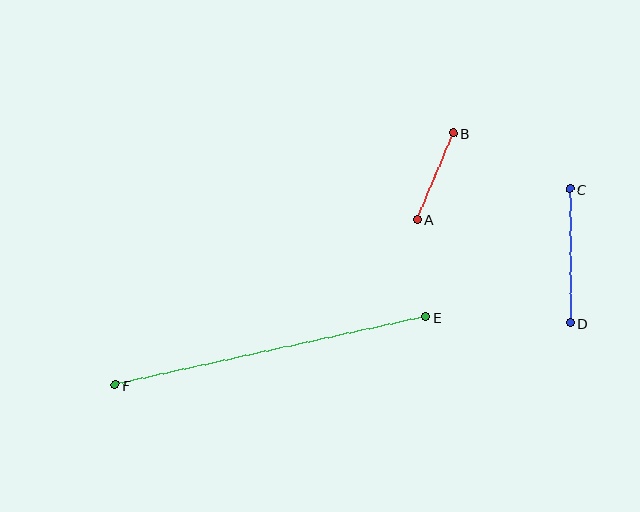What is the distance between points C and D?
The distance is approximately 134 pixels.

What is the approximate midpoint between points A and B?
The midpoint is at approximately (435, 176) pixels.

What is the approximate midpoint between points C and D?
The midpoint is at approximately (570, 256) pixels.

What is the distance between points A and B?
The distance is approximately 94 pixels.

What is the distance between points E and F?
The distance is approximately 318 pixels.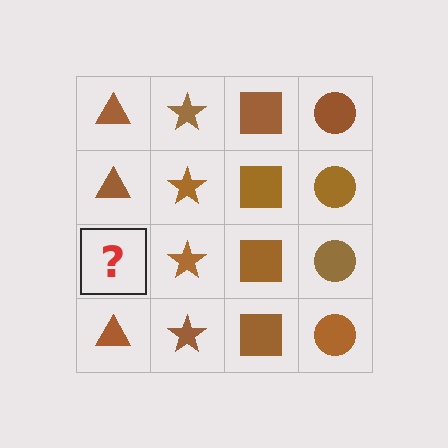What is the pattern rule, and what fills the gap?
The rule is that each column has a consistent shape. The gap should be filled with a brown triangle.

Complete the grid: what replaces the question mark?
The question mark should be replaced with a brown triangle.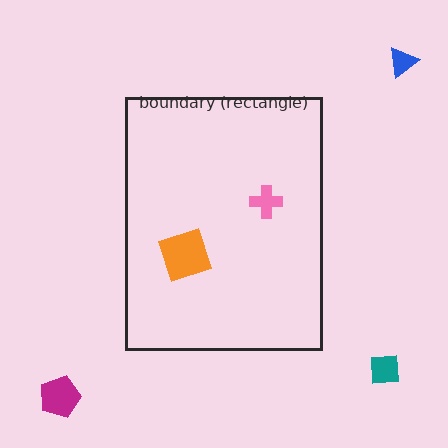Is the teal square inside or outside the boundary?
Outside.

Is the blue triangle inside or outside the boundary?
Outside.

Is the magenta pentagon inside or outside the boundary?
Outside.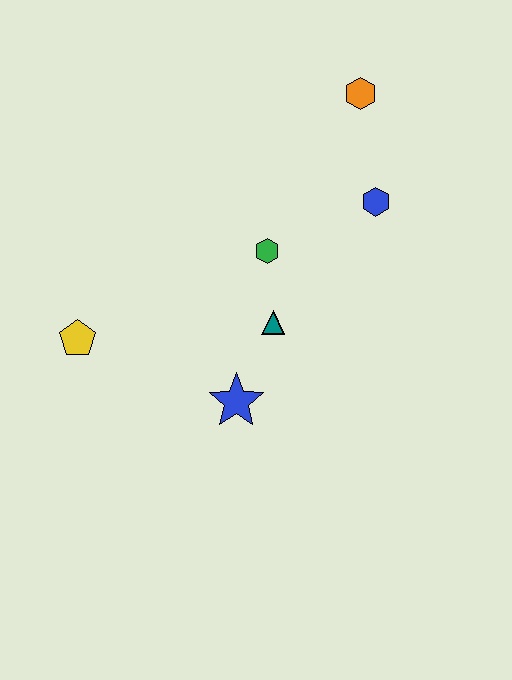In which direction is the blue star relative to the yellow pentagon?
The blue star is to the right of the yellow pentagon.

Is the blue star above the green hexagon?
No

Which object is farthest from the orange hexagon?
The yellow pentagon is farthest from the orange hexagon.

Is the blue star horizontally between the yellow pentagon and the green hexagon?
Yes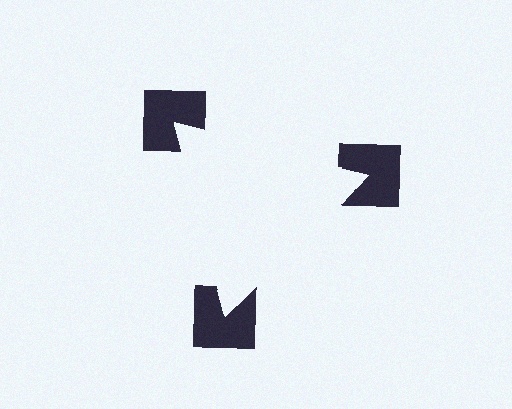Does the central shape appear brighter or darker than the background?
It typically appears slightly brighter than the background, even though no actual brightness change is drawn.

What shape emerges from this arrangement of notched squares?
An illusory triangle — its edges are inferred from the aligned wedge cuts in the notched squares, not physically drawn.